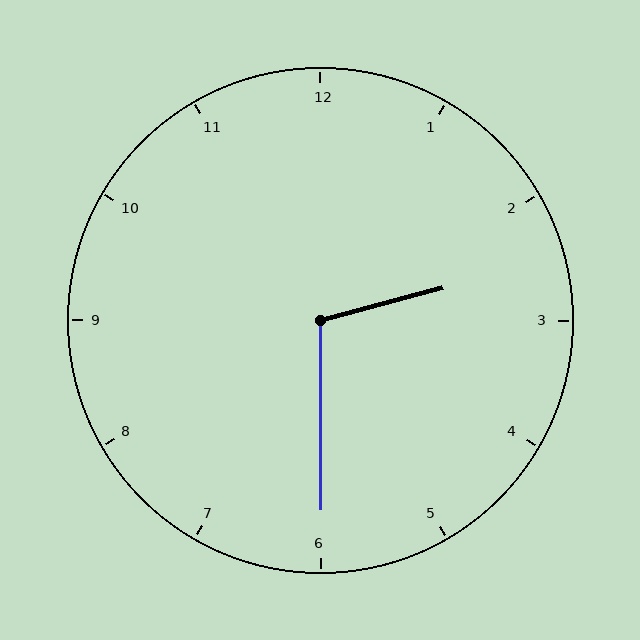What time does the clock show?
2:30.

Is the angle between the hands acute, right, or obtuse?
It is obtuse.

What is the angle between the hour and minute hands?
Approximately 105 degrees.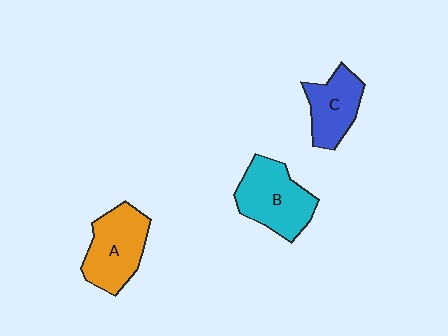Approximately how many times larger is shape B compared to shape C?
Approximately 1.3 times.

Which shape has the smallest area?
Shape C (blue).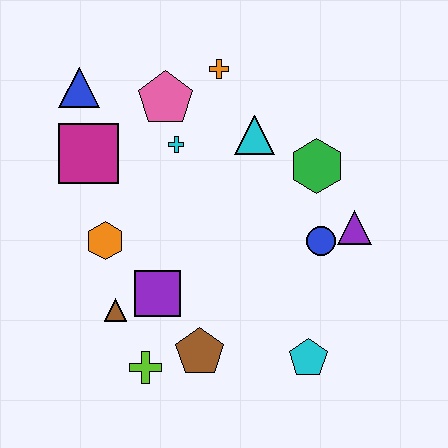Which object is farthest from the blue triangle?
The cyan pentagon is farthest from the blue triangle.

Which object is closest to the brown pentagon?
The lime cross is closest to the brown pentagon.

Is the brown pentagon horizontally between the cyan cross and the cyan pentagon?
Yes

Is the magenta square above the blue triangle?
No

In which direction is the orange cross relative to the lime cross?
The orange cross is above the lime cross.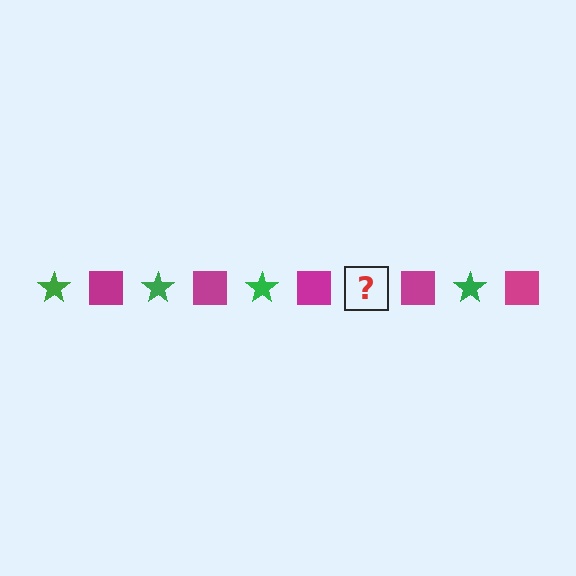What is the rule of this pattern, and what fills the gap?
The rule is that the pattern alternates between green star and magenta square. The gap should be filled with a green star.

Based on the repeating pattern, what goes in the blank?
The blank should be a green star.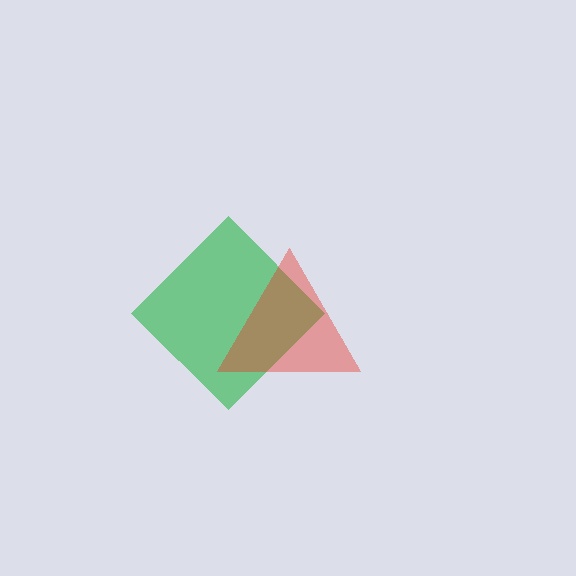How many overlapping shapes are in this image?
There are 2 overlapping shapes in the image.